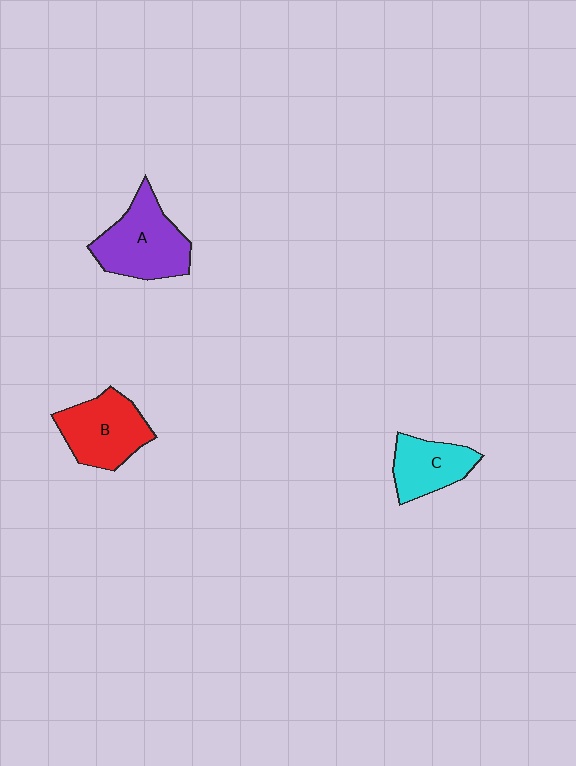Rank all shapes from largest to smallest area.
From largest to smallest: A (purple), B (red), C (cyan).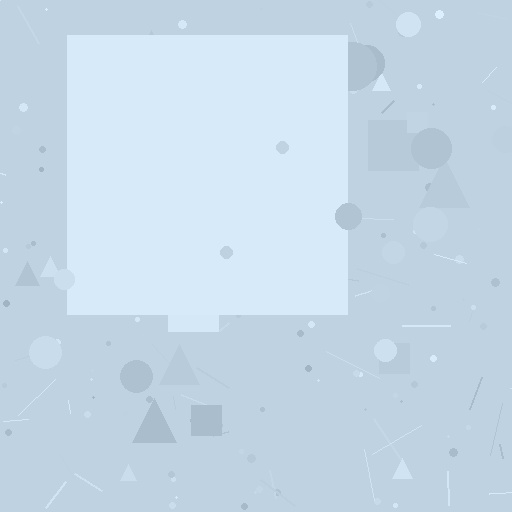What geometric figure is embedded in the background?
A square is embedded in the background.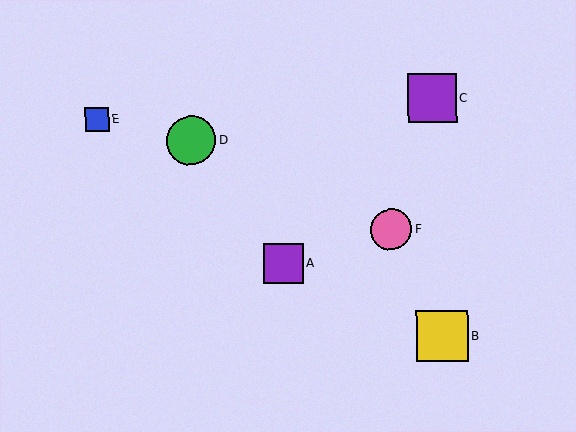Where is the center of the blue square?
The center of the blue square is at (97, 119).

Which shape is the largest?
The yellow square (labeled B) is the largest.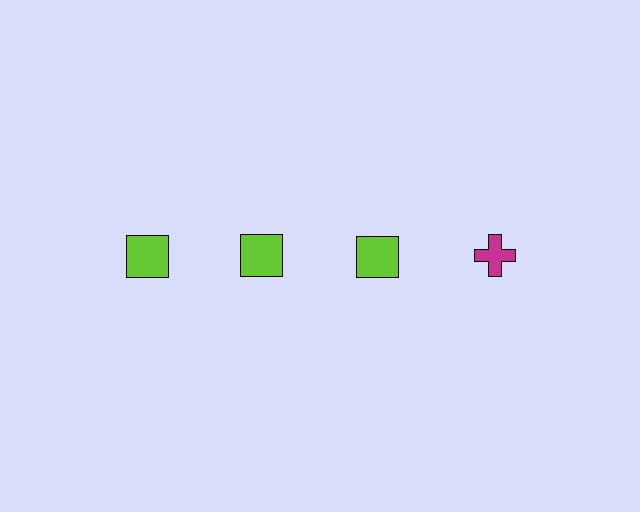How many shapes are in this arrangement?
There are 4 shapes arranged in a grid pattern.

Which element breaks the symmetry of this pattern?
The magenta cross in the top row, second from right column breaks the symmetry. All other shapes are lime squares.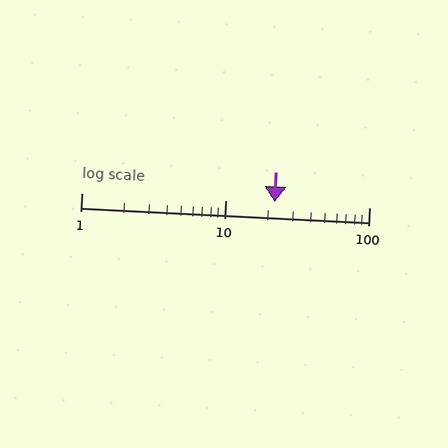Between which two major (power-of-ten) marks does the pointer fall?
The pointer is between 10 and 100.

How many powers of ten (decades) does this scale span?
The scale spans 2 decades, from 1 to 100.